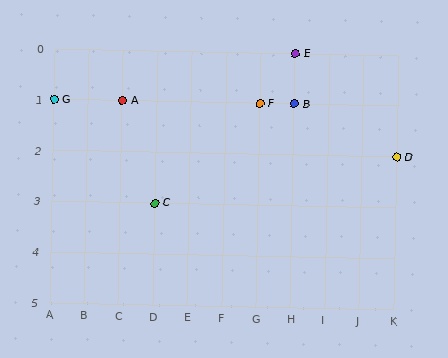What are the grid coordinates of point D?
Point D is at grid coordinates (K, 2).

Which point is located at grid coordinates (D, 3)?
Point C is at (D, 3).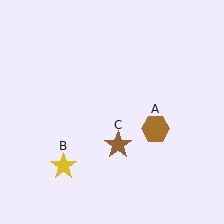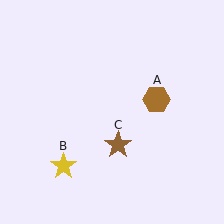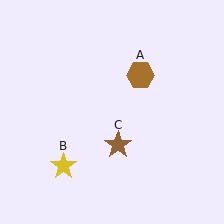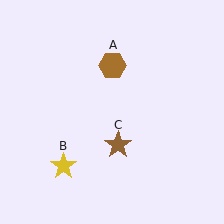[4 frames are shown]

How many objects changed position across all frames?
1 object changed position: brown hexagon (object A).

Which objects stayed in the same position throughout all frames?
Yellow star (object B) and brown star (object C) remained stationary.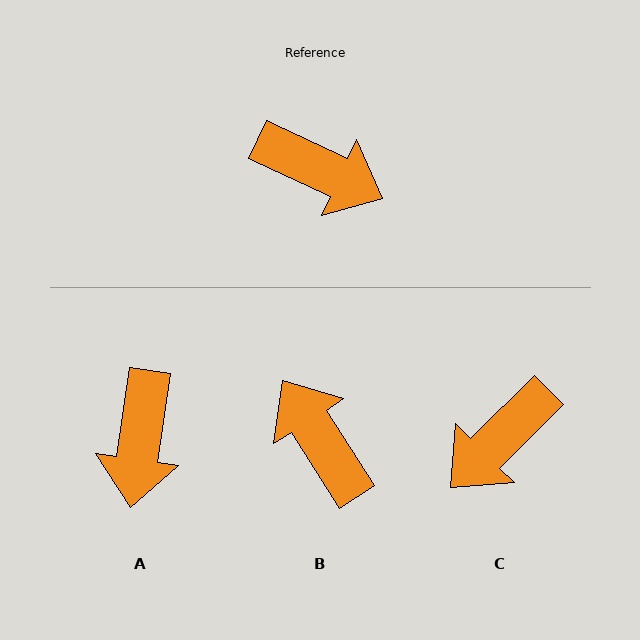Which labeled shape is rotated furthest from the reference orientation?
B, about 148 degrees away.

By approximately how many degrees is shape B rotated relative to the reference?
Approximately 148 degrees counter-clockwise.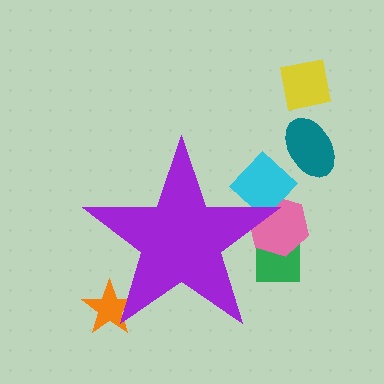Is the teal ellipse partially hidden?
No, the teal ellipse is fully visible.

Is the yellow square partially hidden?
No, the yellow square is fully visible.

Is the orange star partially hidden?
Yes, the orange star is partially hidden behind the purple star.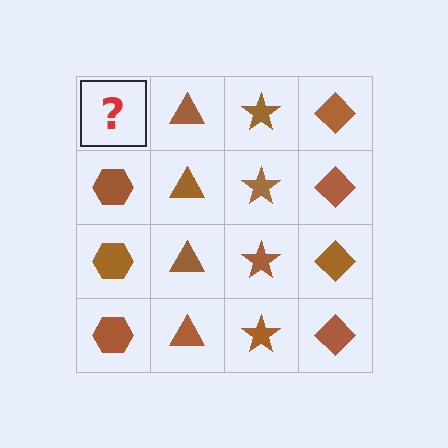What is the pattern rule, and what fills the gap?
The rule is that each column has a consistent shape. The gap should be filled with a brown hexagon.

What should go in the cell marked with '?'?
The missing cell should contain a brown hexagon.